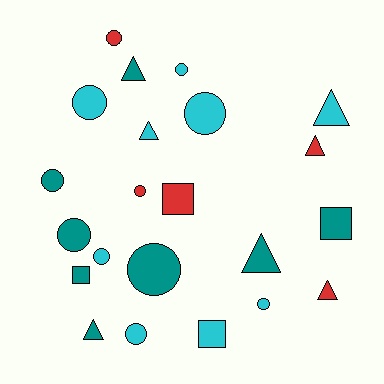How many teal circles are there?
There are 3 teal circles.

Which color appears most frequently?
Cyan, with 9 objects.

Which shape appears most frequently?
Circle, with 11 objects.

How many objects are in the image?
There are 22 objects.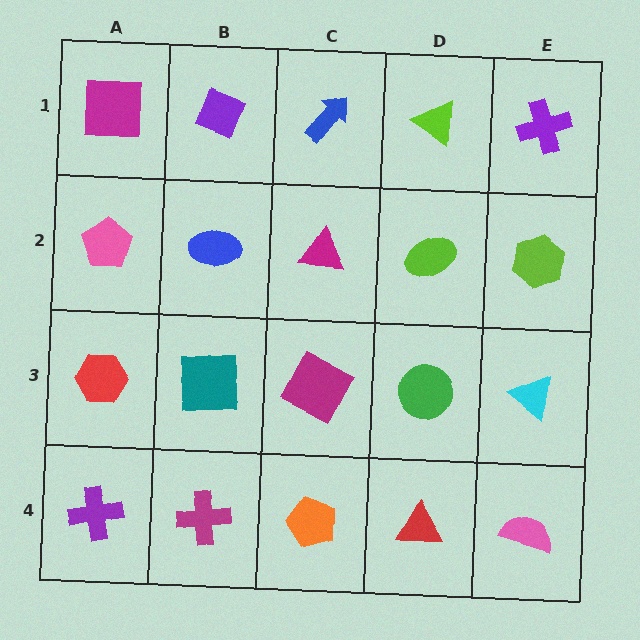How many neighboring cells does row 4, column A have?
2.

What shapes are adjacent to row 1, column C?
A magenta triangle (row 2, column C), a purple diamond (row 1, column B), a lime triangle (row 1, column D).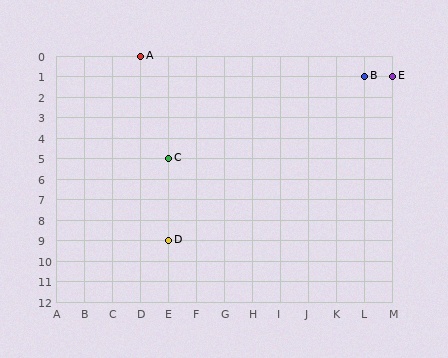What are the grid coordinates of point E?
Point E is at grid coordinates (M, 1).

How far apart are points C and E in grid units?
Points C and E are 8 columns and 4 rows apart (about 8.9 grid units diagonally).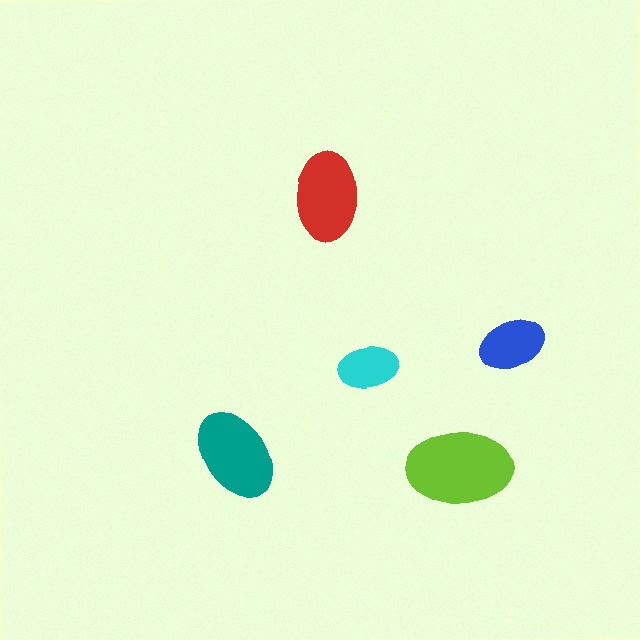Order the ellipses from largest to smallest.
the lime one, the teal one, the red one, the blue one, the cyan one.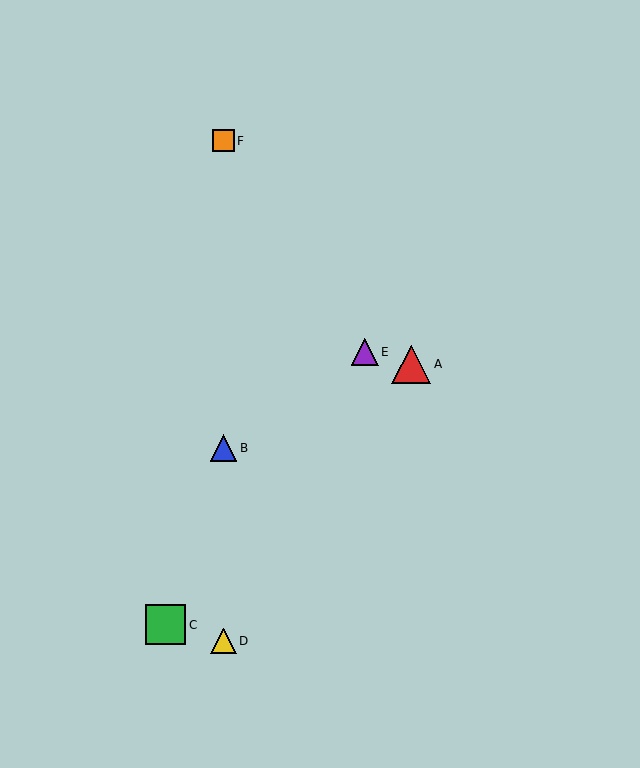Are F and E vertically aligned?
No, F is at x≈223 and E is at x≈365.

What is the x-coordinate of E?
Object E is at x≈365.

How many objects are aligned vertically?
3 objects (B, D, F) are aligned vertically.